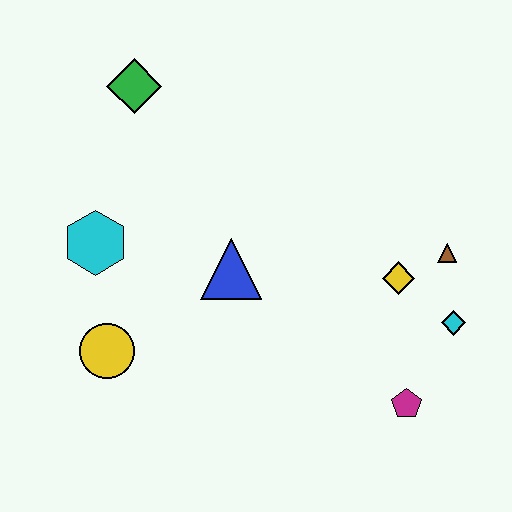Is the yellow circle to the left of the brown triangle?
Yes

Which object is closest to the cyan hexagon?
The yellow circle is closest to the cyan hexagon.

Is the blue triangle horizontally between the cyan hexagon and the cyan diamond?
Yes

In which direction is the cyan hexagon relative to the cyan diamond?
The cyan hexagon is to the left of the cyan diamond.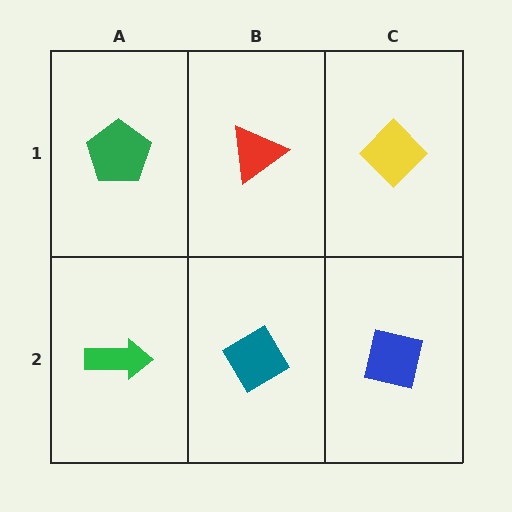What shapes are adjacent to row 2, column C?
A yellow diamond (row 1, column C), a teal diamond (row 2, column B).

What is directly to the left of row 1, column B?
A green pentagon.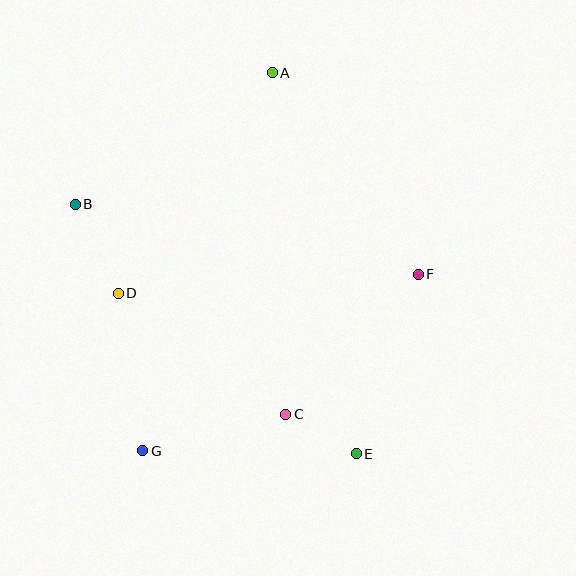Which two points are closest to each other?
Points C and E are closest to each other.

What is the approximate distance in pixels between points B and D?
The distance between B and D is approximately 99 pixels.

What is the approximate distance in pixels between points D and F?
The distance between D and F is approximately 300 pixels.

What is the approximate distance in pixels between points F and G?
The distance between F and G is approximately 327 pixels.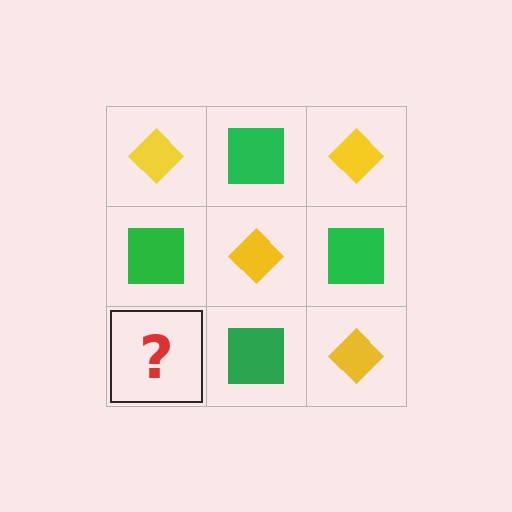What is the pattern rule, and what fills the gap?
The rule is that it alternates yellow diamond and green square in a checkerboard pattern. The gap should be filled with a yellow diamond.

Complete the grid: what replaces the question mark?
The question mark should be replaced with a yellow diamond.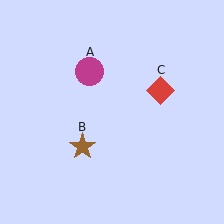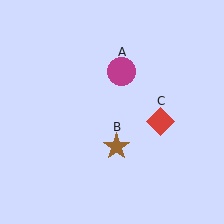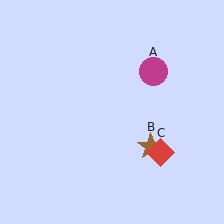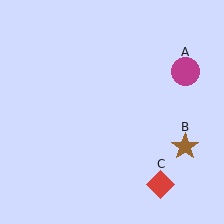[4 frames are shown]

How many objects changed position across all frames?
3 objects changed position: magenta circle (object A), brown star (object B), red diamond (object C).